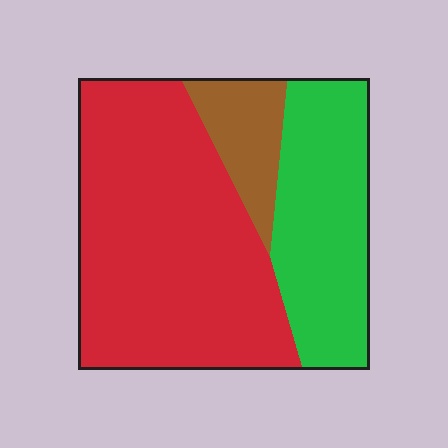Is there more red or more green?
Red.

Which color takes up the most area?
Red, at roughly 60%.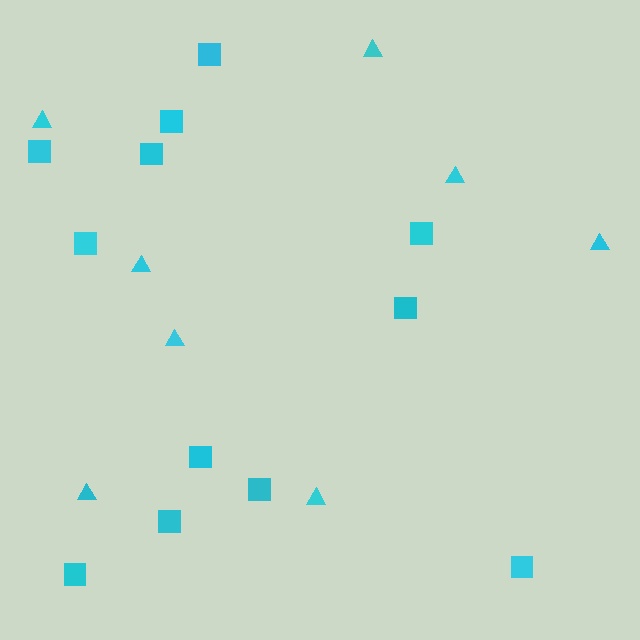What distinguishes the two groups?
There are 2 groups: one group of squares (12) and one group of triangles (8).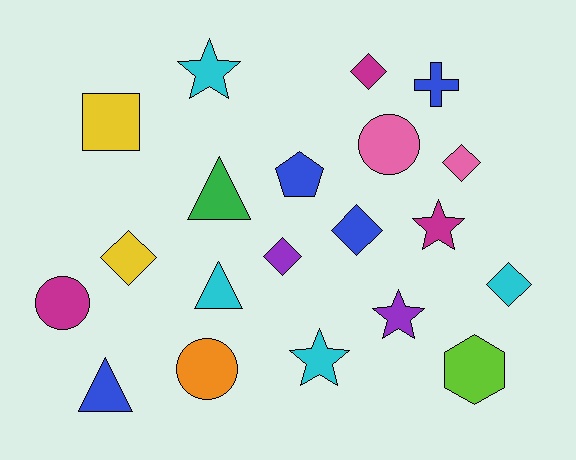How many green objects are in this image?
There is 1 green object.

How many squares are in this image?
There is 1 square.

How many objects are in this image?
There are 20 objects.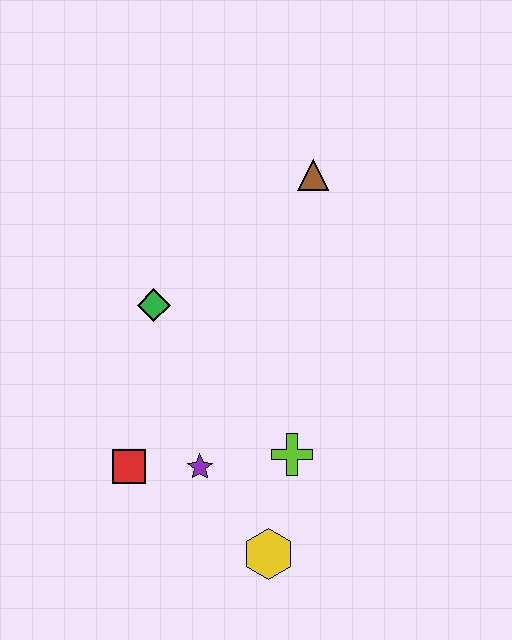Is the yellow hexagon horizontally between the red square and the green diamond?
No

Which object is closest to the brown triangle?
The green diamond is closest to the brown triangle.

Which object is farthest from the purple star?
The brown triangle is farthest from the purple star.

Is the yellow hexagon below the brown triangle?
Yes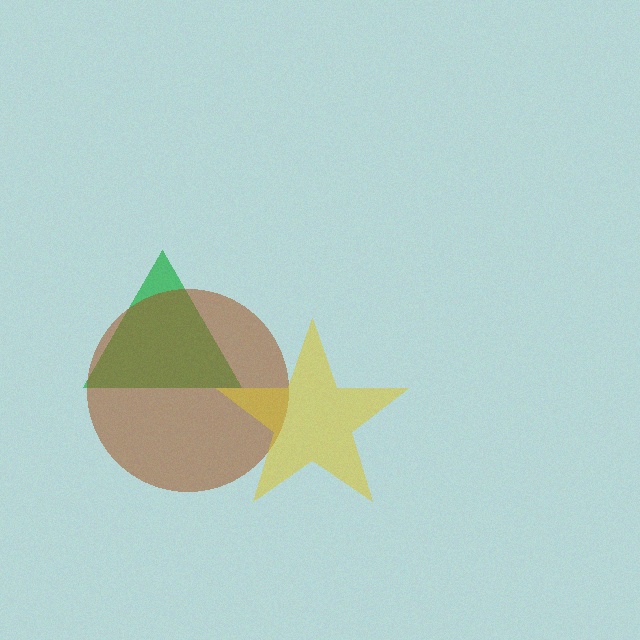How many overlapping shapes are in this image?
There are 3 overlapping shapes in the image.